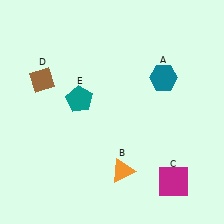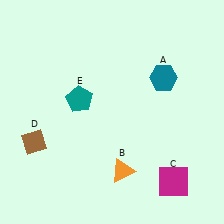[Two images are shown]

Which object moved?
The brown diamond (D) moved down.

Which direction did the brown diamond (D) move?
The brown diamond (D) moved down.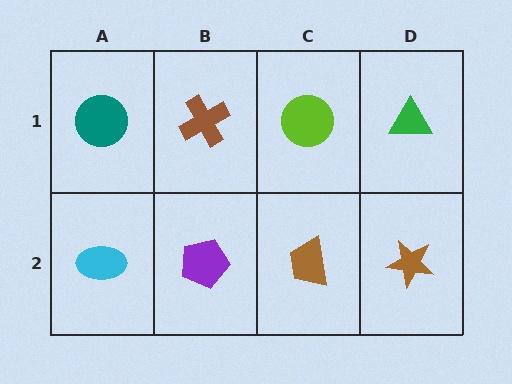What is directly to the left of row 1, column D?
A lime circle.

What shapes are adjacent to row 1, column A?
A cyan ellipse (row 2, column A), a brown cross (row 1, column B).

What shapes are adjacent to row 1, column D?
A brown star (row 2, column D), a lime circle (row 1, column C).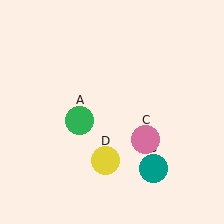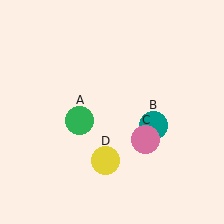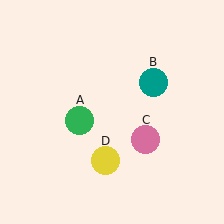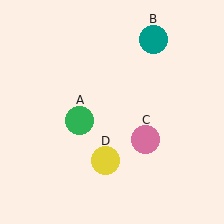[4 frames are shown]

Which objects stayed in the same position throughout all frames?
Green circle (object A) and pink circle (object C) and yellow circle (object D) remained stationary.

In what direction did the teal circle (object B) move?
The teal circle (object B) moved up.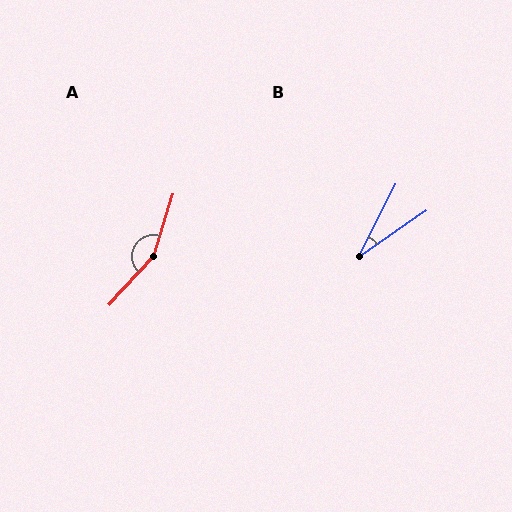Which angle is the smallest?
B, at approximately 29 degrees.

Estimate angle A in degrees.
Approximately 154 degrees.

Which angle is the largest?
A, at approximately 154 degrees.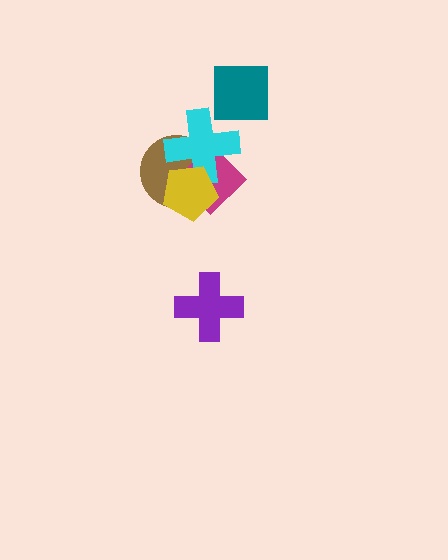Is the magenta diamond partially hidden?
Yes, it is partially covered by another shape.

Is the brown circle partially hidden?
Yes, it is partially covered by another shape.